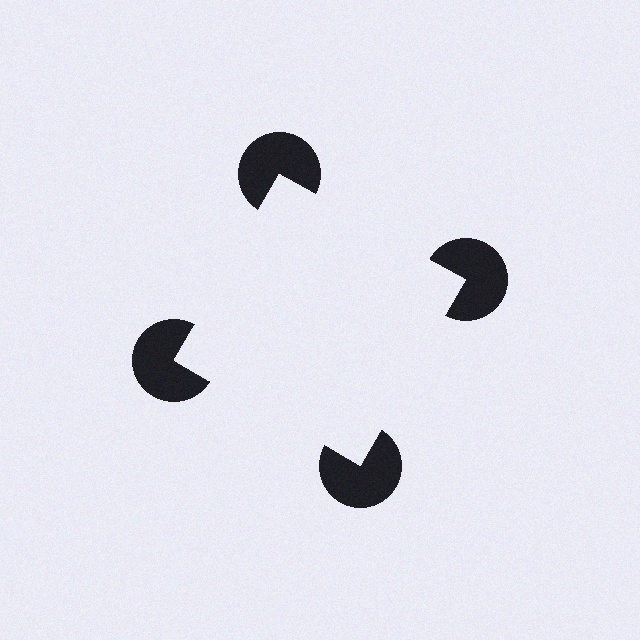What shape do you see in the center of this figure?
An illusory square — its edges are inferred from the aligned wedge cuts in the pac-man discs, not physically drawn.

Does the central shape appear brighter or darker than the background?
It typically appears slightly brighter than the background, even though no actual brightness change is drawn.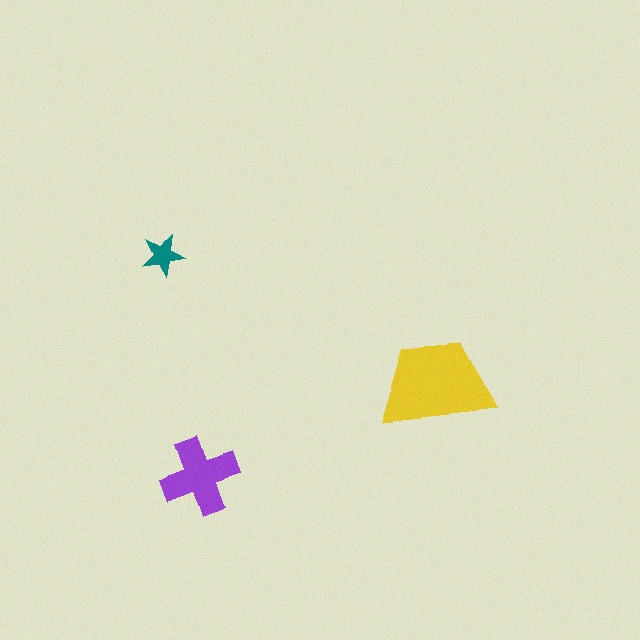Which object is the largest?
The yellow trapezoid.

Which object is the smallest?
The teal star.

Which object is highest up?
The teal star is topmost.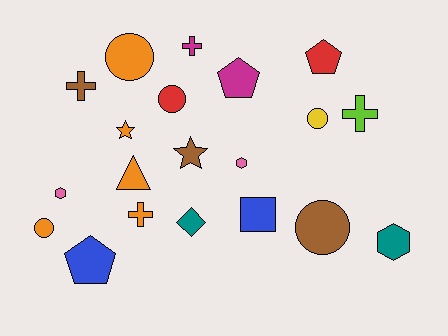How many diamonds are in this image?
There is 1 diamond.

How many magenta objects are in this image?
There are 2 magenta objects.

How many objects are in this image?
There are 20 objects.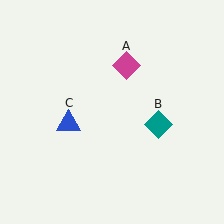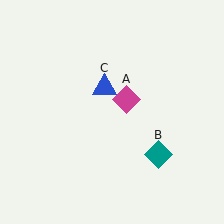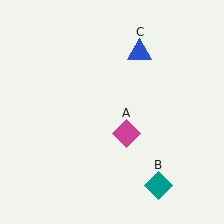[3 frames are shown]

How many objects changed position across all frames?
3 objects changed position: magenta diamond (object A), teal diamond (object B), blue triangle (object C).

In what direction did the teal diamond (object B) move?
The teal diamond (object B) moved down.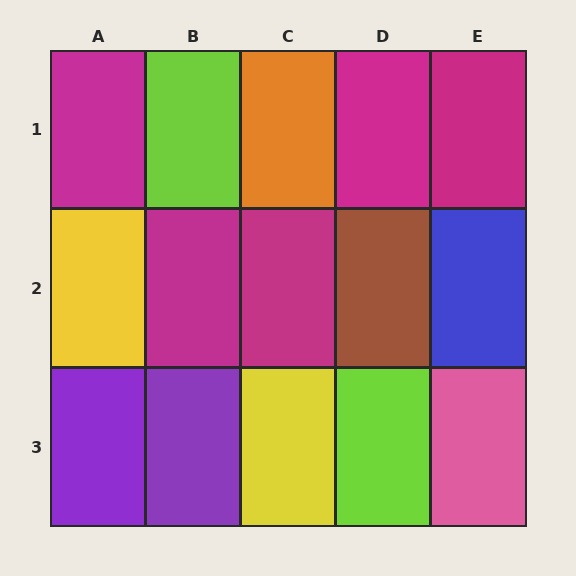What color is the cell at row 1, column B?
Lime.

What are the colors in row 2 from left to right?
Yellow, magenta, magenta, brown, blue.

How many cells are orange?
1 cell is orange.